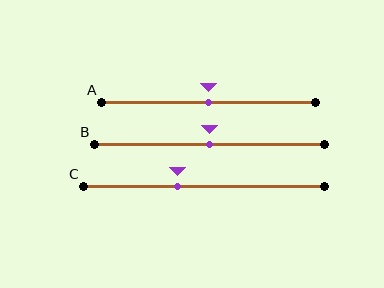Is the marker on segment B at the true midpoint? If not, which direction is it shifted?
Yes, the marker on segment B is at the true midpoint.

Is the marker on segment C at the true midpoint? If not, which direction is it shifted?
No, the marker on segment C is shifted to the left by about 11% of the segment length.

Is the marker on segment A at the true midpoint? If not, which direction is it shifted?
Yes, the marker on segment A is at the true midpoint.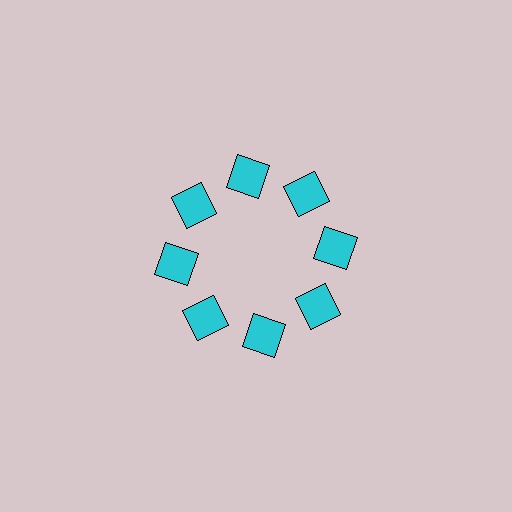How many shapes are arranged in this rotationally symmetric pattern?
There are 8 shapes, arranged in 8 groups of 1.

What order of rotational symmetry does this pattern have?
This pattern has 8-fold rotational symmetry.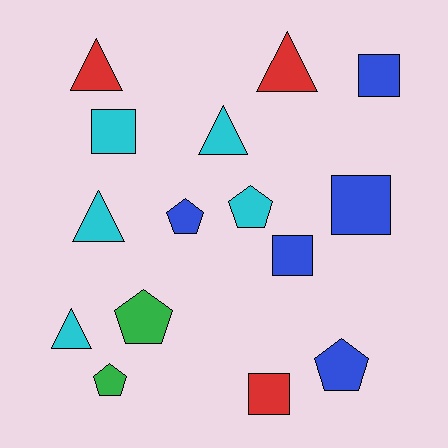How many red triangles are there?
There are 2 red triangles.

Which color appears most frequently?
Blue, with 5 objects.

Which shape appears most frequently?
Pentagon, with 5 objects.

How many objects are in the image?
There are 15 objects.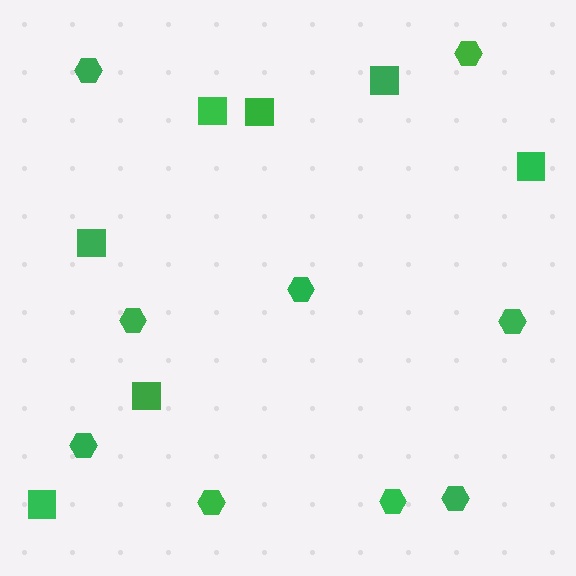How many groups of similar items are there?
There are 2 groups: one group of hexagons (9) and one group of squares (7).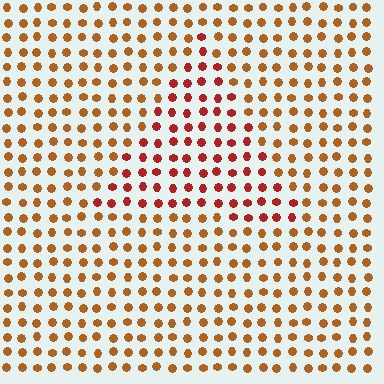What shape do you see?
I see a triangle.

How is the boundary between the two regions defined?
The boundary is defined purely by a slight shift in hue (about 30 degrees). Spacing, size, and orientation are identical on both sides.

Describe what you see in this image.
The image is filled with small brown elements in a uniform arrangement. A triangle-shaped region is visible where the elements are tinted to a slightly different hue, forming a subtle color boundary.